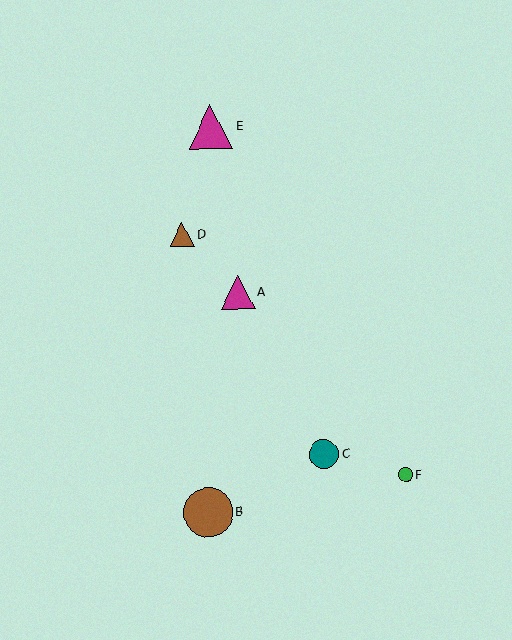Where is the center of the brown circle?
The center of the brown circle is at (208, 512).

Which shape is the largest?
The brown circle (labeled B) is the largest.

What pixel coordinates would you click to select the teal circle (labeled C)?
Click at (324, 454) to select the teal circle C.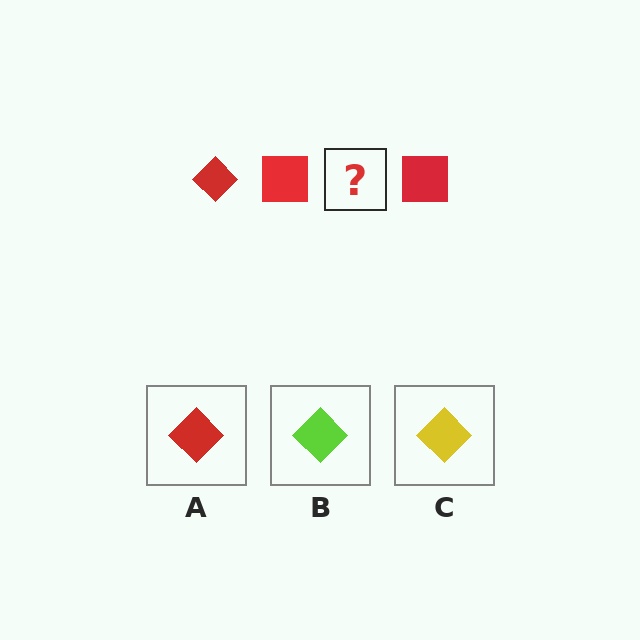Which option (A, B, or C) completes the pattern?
A.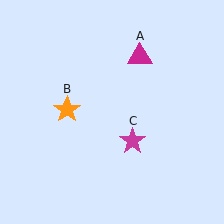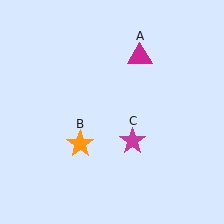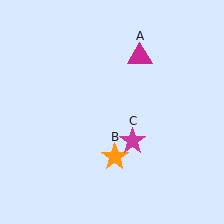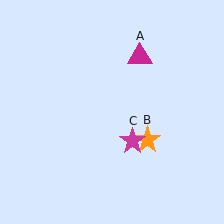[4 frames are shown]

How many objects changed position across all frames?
1 object changed position: orange star (object B).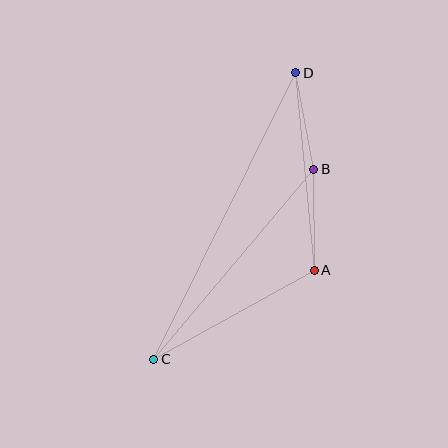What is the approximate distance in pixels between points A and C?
The distance between A and C is approximately 184 pixels.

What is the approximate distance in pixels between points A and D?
The distance between A and D is approximately 198 pixels.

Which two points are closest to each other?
Points B and D are closest to each other.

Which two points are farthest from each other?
Points C and D are farthest from each other.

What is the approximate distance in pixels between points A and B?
The distance between A and B is approximately 101 pixels.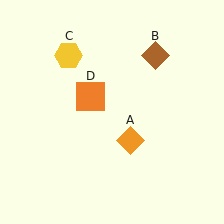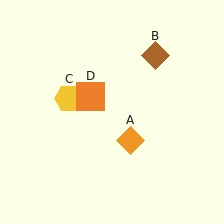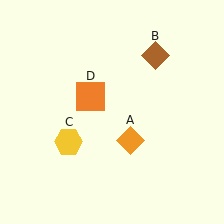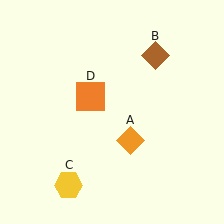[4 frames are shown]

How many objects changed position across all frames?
1 object changed position: yellow hexagon (object C).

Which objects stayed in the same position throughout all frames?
Orange diamond (object A) and brown diamond (object B) and orange square (object D) remained stationary.